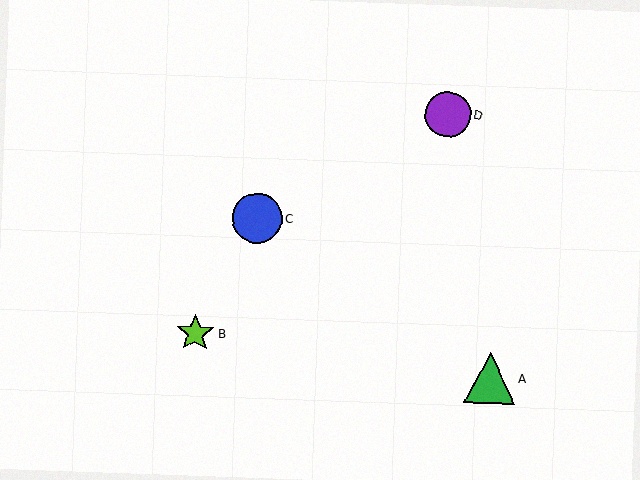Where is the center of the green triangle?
The center of the green triangle is at (490, 378).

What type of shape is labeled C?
Shape C is a blue circle.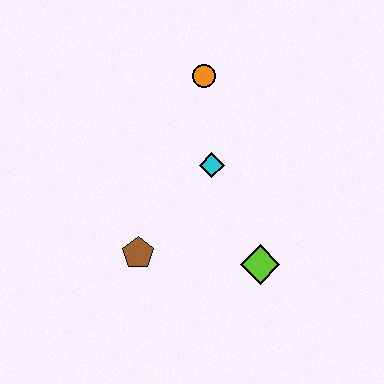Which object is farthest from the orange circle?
The lime diamond is farthest from the orange circle.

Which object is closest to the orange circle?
The cyan diamond is closest to the orange circle.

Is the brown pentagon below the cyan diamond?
Yes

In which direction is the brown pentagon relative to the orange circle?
The brown pentagon is below the orange circle.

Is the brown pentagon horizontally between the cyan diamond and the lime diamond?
No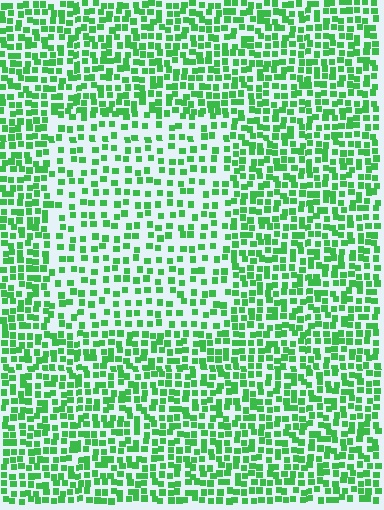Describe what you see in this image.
The image contains small green elements arranged at two different densities. A rectangle-shaped region is visible where the elements are less densely packed than the surrounding area.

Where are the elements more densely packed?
The elements are more densely packed outside the rectangle boundary.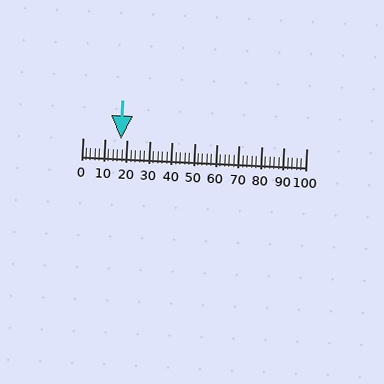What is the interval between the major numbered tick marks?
The major tick marks are spaced 10 units apart.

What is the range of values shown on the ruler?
The ruler shows values from 0 to 100.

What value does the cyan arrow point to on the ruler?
The cyan arrow points to approximately 17.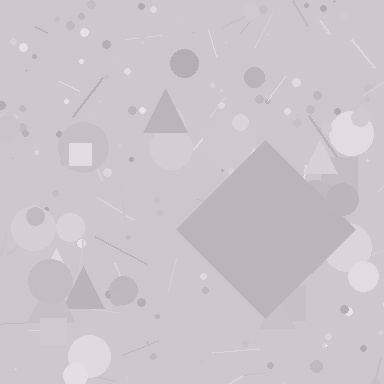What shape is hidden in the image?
A diamond is hidden in the image.